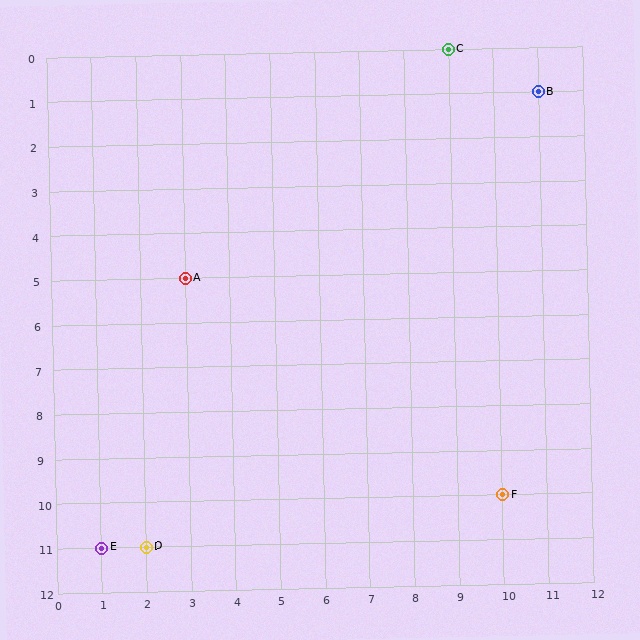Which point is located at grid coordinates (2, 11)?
Point D is at (2, 11).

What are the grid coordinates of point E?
Point E is at grid coordinates (1, 11).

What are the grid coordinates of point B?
Point B is at grid coordinates (11, 1).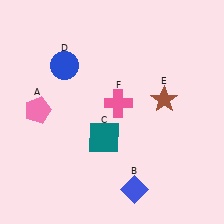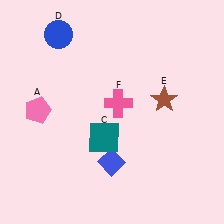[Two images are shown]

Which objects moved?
The objects that moved are: the blue diamond (B), the blue circle (D).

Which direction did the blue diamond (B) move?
The blue diamond (B) moved up.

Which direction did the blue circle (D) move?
The blue circle (D) moved up.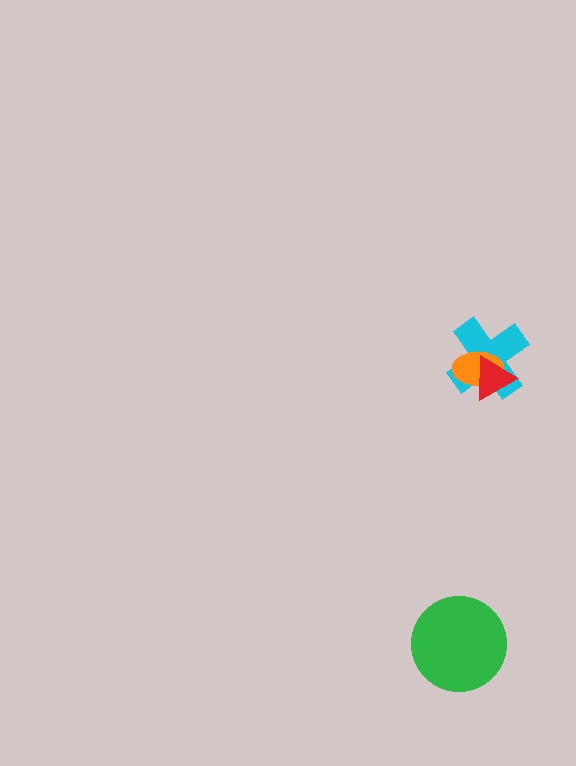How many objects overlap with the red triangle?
2 objects overlap with the red triangle.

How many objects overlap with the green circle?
0 objects overlap with the green circle.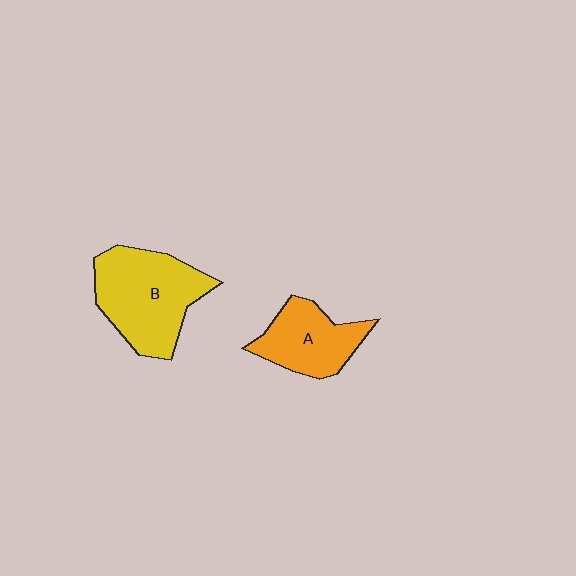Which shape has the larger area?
Shape B (yellow).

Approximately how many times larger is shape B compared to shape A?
Approximately 1.5 times.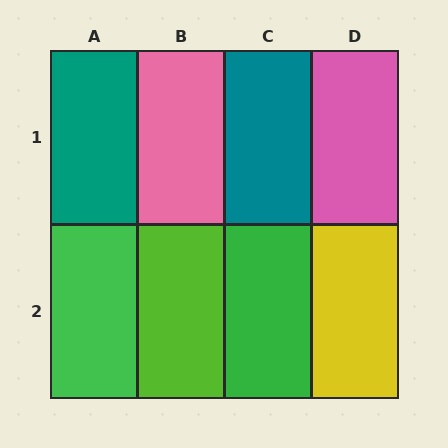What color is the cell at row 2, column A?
Green.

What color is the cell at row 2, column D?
Yellow.